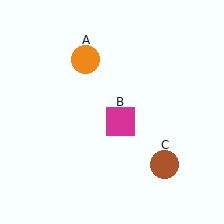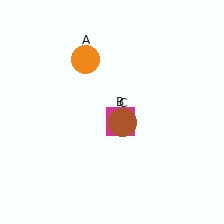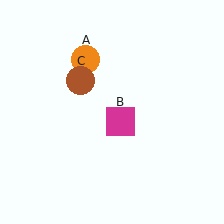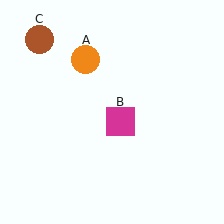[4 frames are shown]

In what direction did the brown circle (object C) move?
The brown circle (object C) moved up and to the left.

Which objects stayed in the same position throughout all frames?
Orange circle (object A) and magenta square (object B) remained stationary.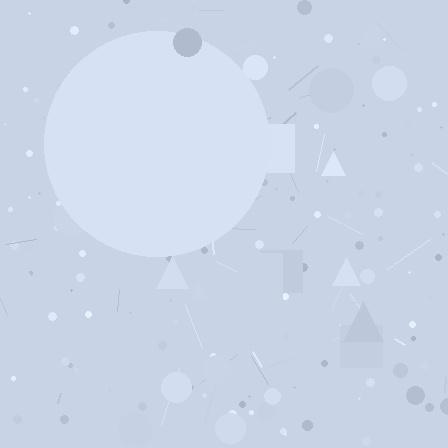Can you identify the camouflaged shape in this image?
The camouflaged shape is a circle.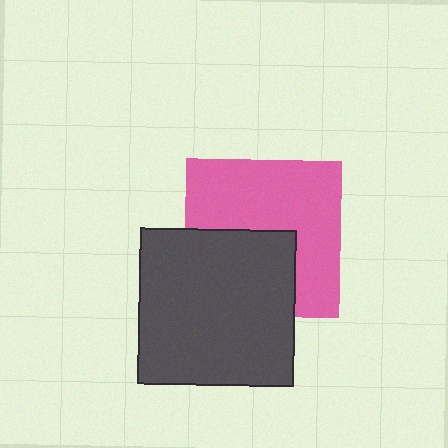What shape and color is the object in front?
The object in front is a dark gray square.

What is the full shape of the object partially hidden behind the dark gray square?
The partially hidden object is a pink square.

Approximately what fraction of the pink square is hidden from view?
Roughly 40% of the pink square is hidden behind the dark gray square.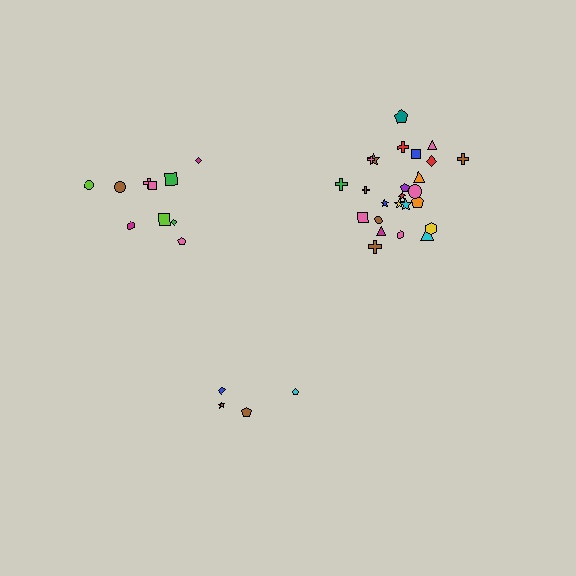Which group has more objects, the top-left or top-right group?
The top-right group.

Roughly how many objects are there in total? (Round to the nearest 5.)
Roughly 40 objects in total.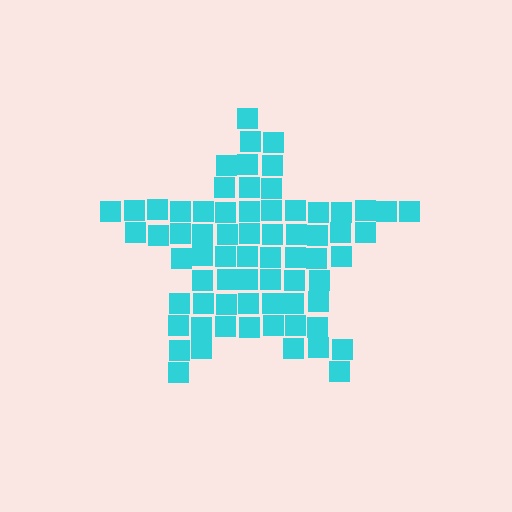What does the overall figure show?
The overall figure shows a star.